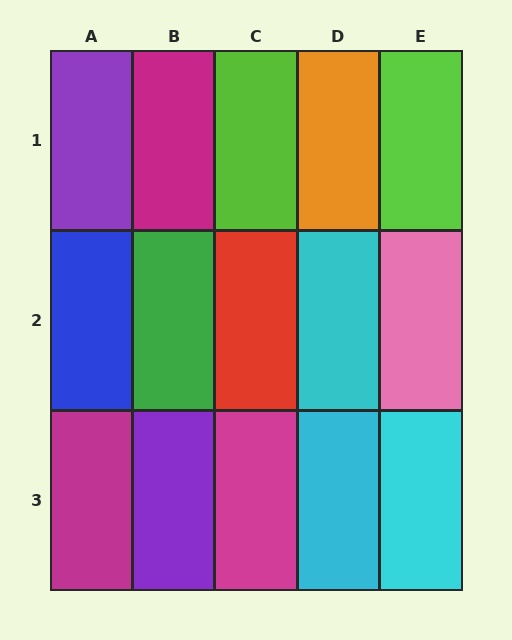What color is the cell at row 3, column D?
Cyan.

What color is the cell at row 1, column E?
Lime.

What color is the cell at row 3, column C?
Magenta.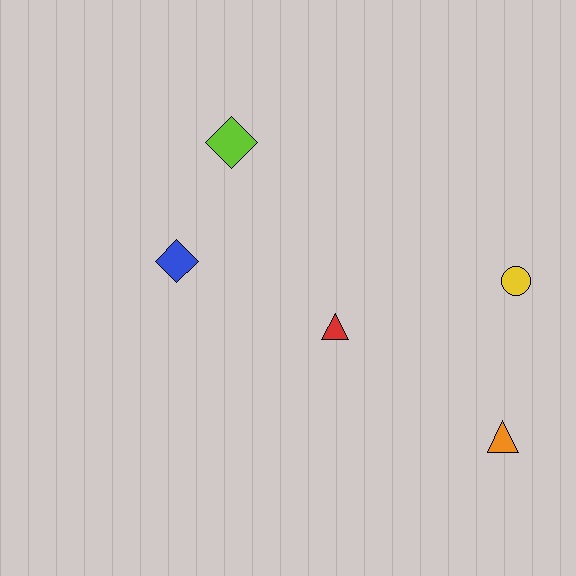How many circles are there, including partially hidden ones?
There is 1 circle.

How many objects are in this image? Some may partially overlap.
There are 5 objects.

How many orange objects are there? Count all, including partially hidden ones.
There is 1 orange object.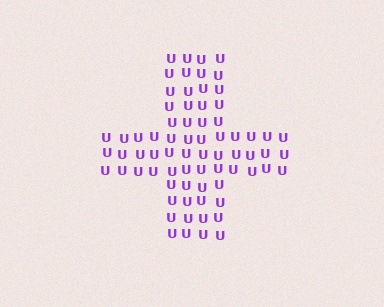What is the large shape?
The large shape is a cross.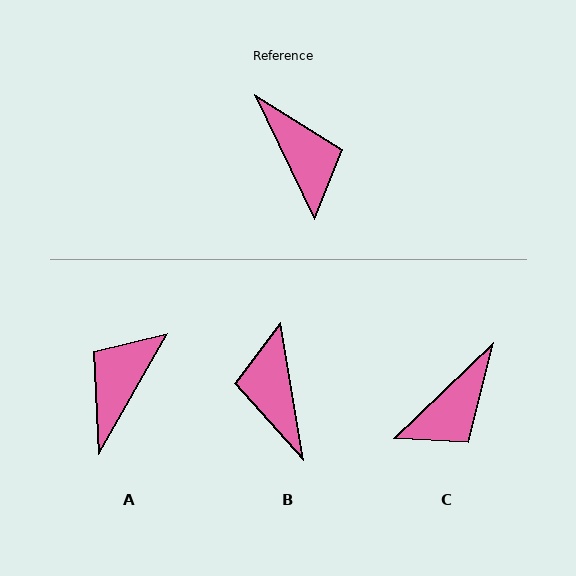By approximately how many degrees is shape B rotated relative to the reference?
Approximately 164 degrees counter-clockwise.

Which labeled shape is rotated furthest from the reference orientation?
B, about 164 degrees away.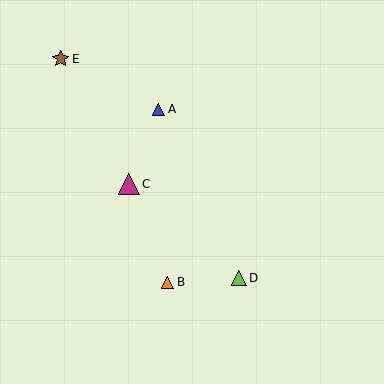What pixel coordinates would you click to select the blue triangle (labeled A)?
Click at (159, 109) to select the blue triangle A.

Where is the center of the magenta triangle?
The center of the magenta triangle is at (129, 184).